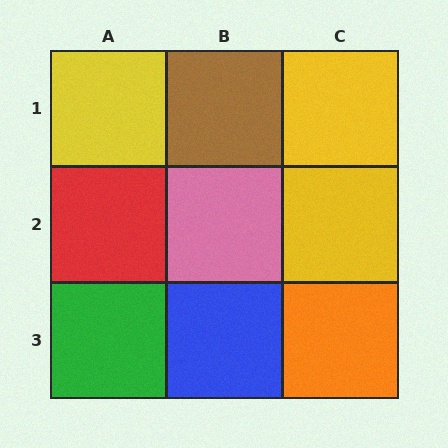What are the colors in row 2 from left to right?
Red, pink, yellow.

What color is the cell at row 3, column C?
Orange.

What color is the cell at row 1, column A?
Yellow.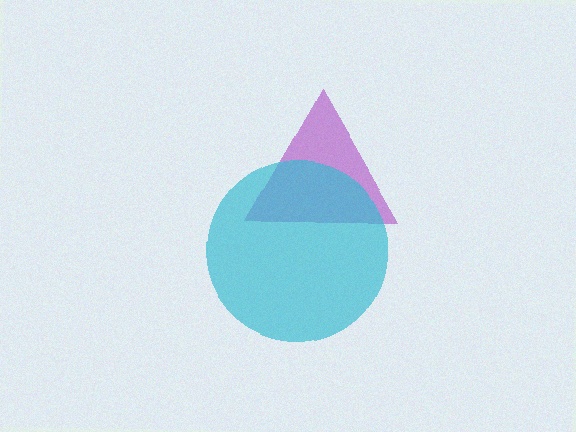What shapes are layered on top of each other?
The layered shapes are: a purple triangle, a cyan circle.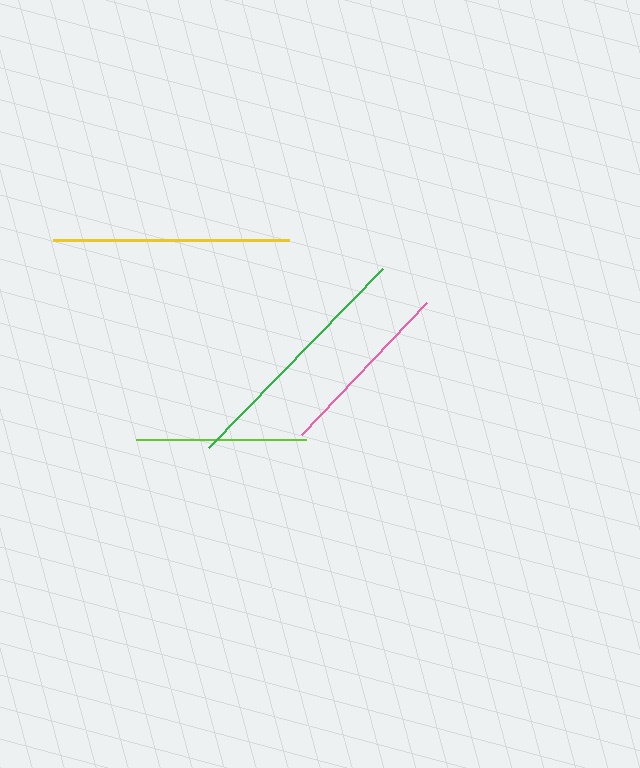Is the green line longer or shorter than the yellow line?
The green line is longer than the yellow line.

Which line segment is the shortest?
The lime line is the shortest at approximately 170 pixels.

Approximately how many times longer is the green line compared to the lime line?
The green line is approximately 1.5 times the length of the lime line.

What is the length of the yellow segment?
The yellow segment is approximately 236 pixels long.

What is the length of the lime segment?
The lime segment is approximately 170 pixels long.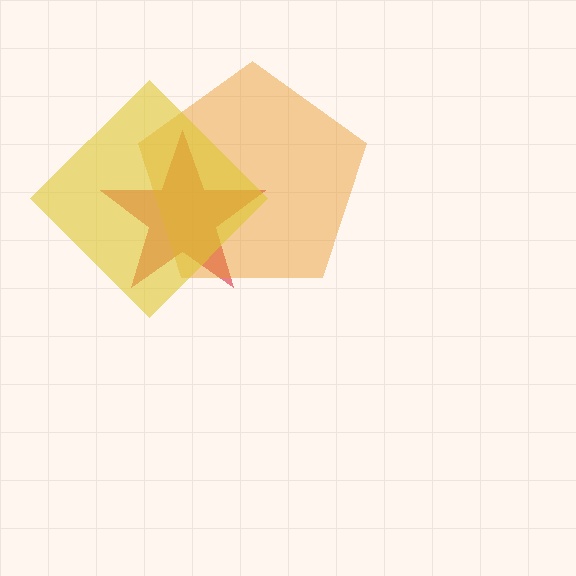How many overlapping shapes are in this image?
There are 3 overlapping shapes in the image.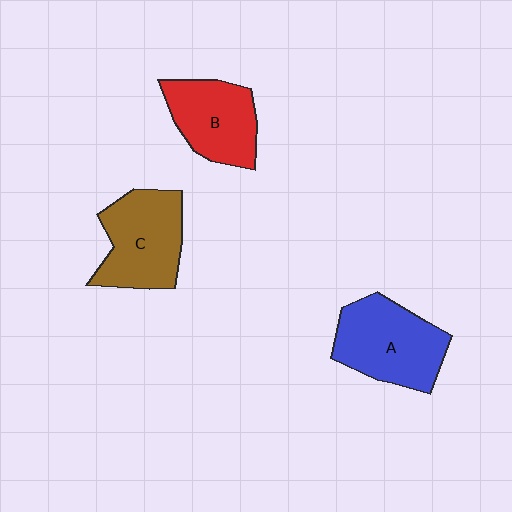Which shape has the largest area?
Shape A (blue).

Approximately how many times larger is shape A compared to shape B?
Approximately 1.2 times.